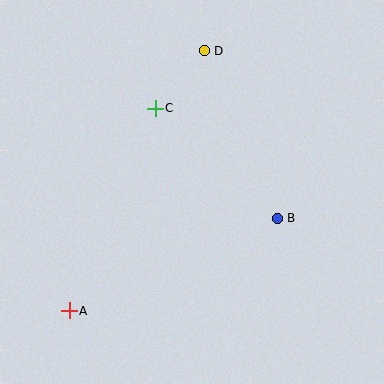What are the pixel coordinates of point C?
Point C is at (155, 108).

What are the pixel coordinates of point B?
Point B is at (277, 218).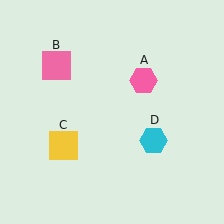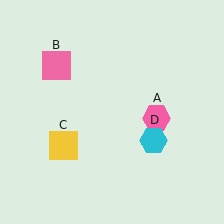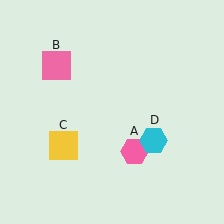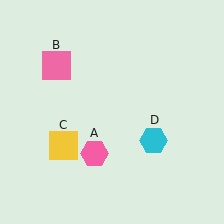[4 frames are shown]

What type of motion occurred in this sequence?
The pink hexagon (object A) rotated clockwise around the center of the scene.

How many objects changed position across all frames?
1 object changed position: pink hexagon (object A).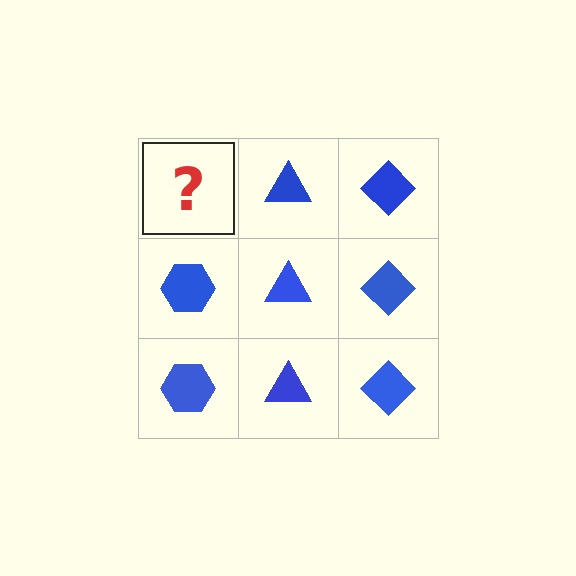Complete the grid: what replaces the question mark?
The question mark should be replaced with a blue hexagon.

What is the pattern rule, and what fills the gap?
The rule is that each column has a consistent shape. The gap should be filled with a blue hexagon.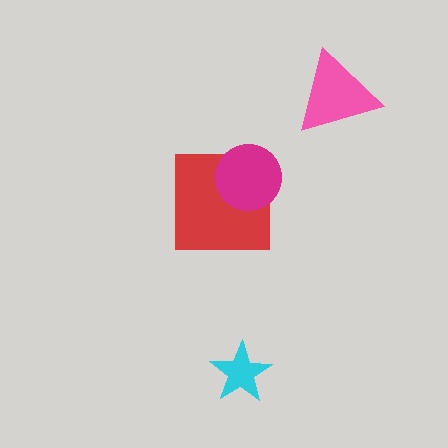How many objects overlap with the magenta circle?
1 object overlaps with the magenta circle.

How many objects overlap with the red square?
1 object overlaps with the red square.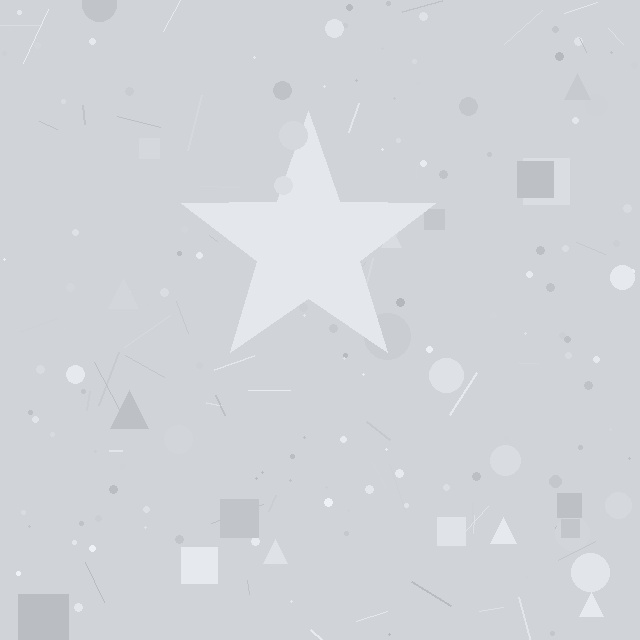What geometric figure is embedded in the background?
A star is embedded in the background.